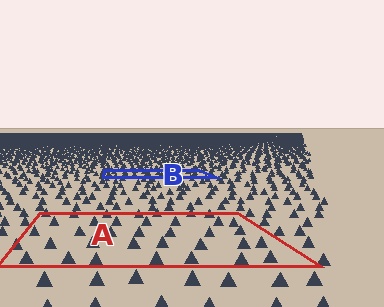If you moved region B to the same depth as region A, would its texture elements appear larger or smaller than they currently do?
They would appear larger. At a closer depth, the same texture elements are projected at a bigger on-screen size.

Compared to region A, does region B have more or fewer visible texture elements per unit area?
Region B has more texture elements per unit area — they are packed more densely because it is farther away.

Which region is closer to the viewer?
Region A is closer. The texture elements there are larger and more spread out.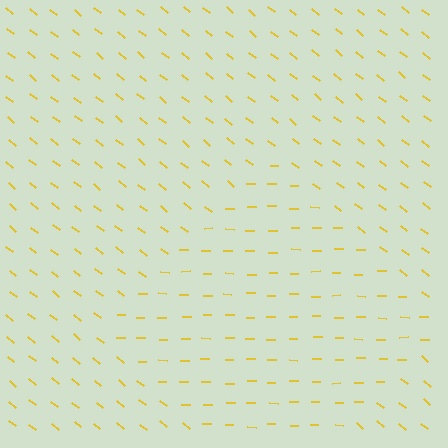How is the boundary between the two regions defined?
The boundary is defined purely by a change in line orientation (approximately 38 degrees difference). All lines are the same color and thickness.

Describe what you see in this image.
The image is filled with small yellow line segments. A diamond region in the image has lines oriented differently from the surrounding lines, creating a visible texture boundary.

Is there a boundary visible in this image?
Yes, there is a texture boundary formed by a change in line orientation.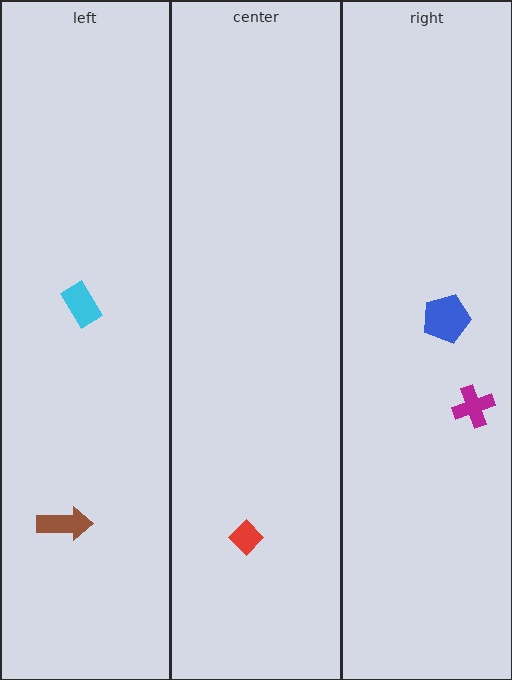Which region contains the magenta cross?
The right region.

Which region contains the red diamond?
The center region.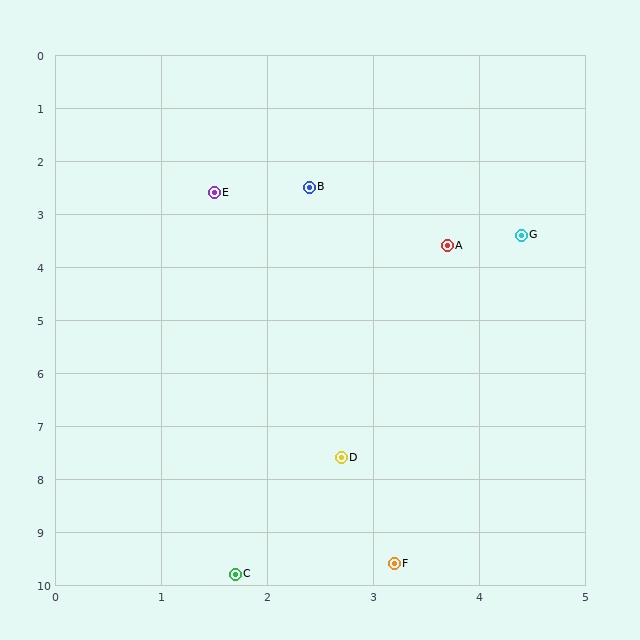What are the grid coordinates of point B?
Point B is at approximately (2.4, 2.5).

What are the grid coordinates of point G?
Point G is at approximately (4.4, 3.4).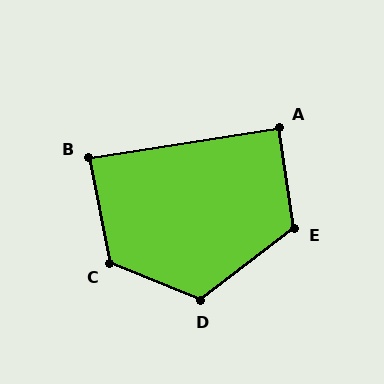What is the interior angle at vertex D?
Approximately 120 degrees (obtuse).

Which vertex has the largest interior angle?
C, at approximately 124 degrees.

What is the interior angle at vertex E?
Approximately 119 degrees (obtuse).